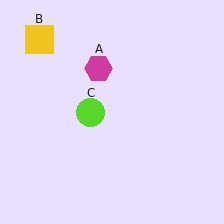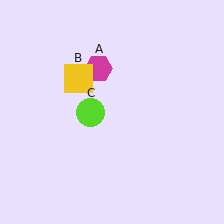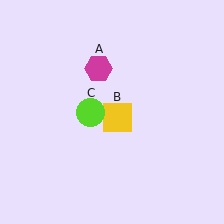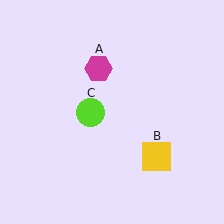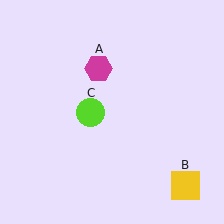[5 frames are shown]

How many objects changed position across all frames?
1 object changed position: yellow square (object B).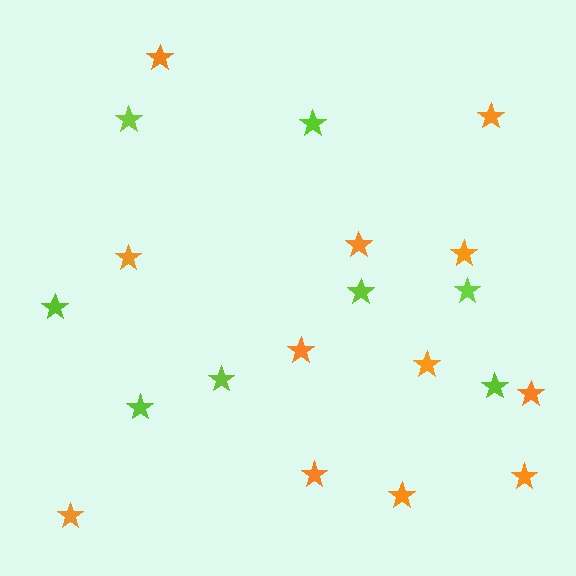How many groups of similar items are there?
There are 2 groups: one group of orange stars (12) and one group of lime stars (8).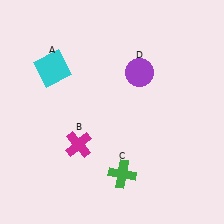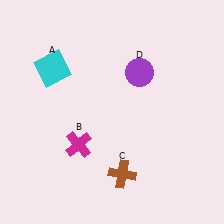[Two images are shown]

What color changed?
The cross (C) changed from green in Image 1 to brown in Image 2.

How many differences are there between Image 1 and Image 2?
There is 1 difference between the two images.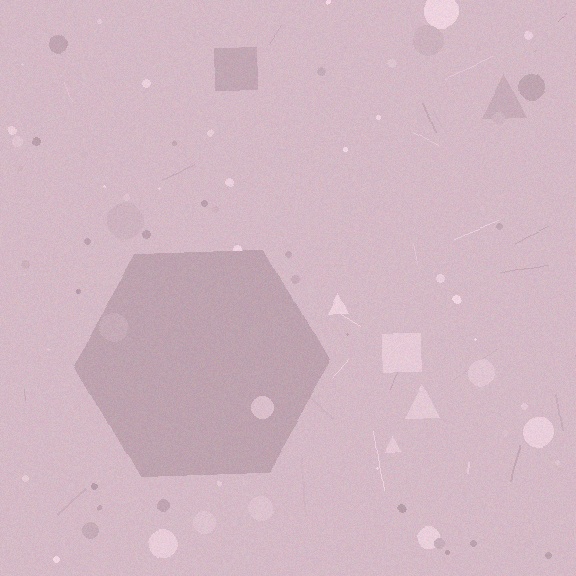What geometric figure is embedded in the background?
A hexagon is embedded in the background.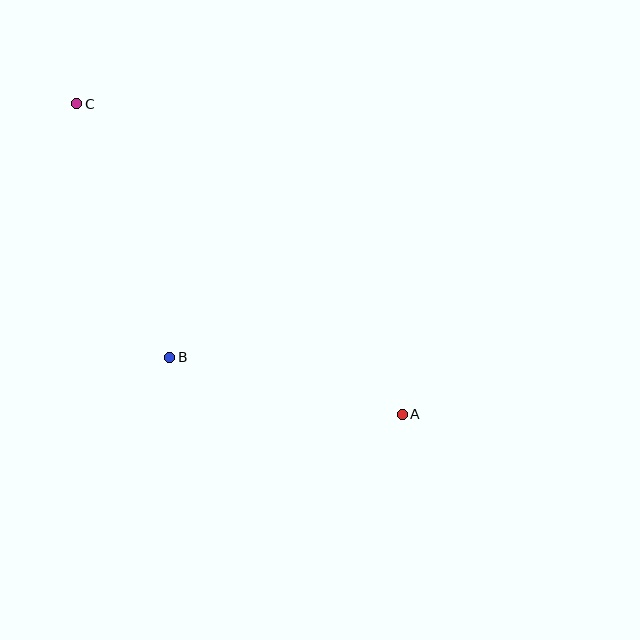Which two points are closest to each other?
Points A and B are closest to each other.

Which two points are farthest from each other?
Points A and C are farthest from each other.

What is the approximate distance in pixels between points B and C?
The distance between B and C is approximately 270 pixels.